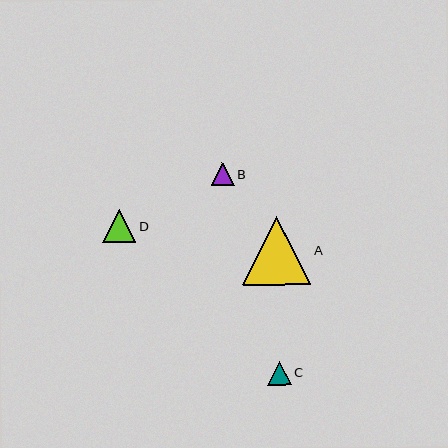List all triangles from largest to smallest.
From largest to smallest: A, D, C, B.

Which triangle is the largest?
Triangle A is the largest with a size of approximately 69 pixels.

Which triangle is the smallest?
Triangle B is the smallest with a size of approximately 23 pixels.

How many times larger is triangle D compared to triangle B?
Triangle D is approximately 1.4 times the size of triangle B.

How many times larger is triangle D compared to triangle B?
Triangle D is approximately 1.4 times the size of triangle B.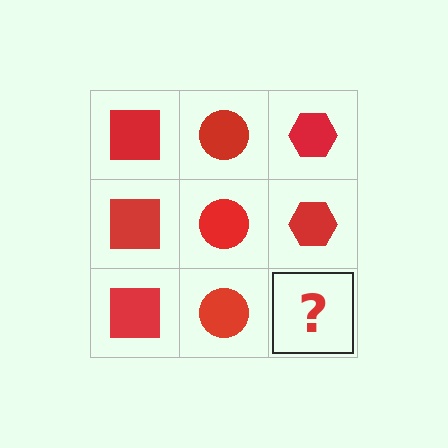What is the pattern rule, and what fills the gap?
The rule is that each column has a consistent shape. The gap should be filled with a red hexagon.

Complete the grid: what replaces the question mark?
The question mark should be replaced with a red hexagon.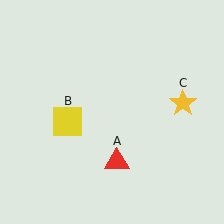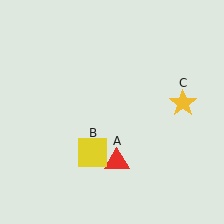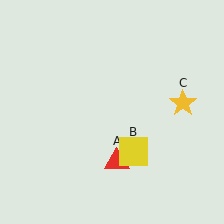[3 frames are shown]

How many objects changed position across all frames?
1 object changed position: yellow square (object B).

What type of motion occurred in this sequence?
The yellow square (object B) rotated counterclockwise around the center of the scene.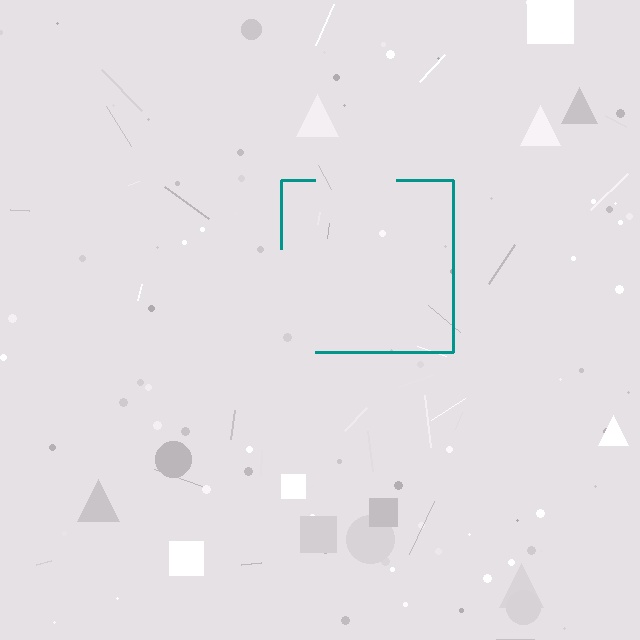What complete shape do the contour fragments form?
The contour fragments form a square.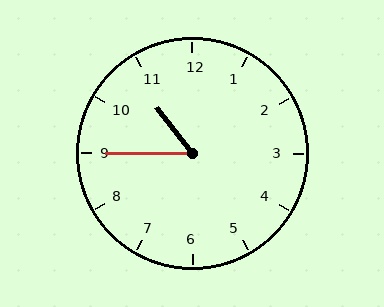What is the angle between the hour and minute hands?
Approximately 52 degrees.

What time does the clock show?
10:45.